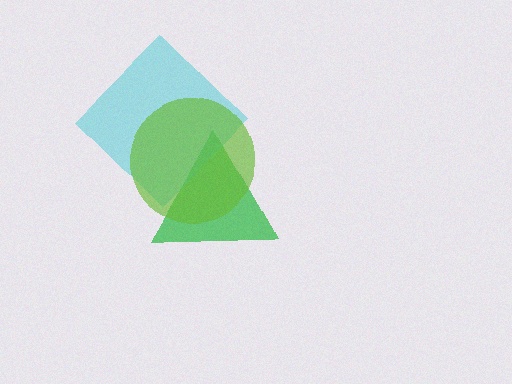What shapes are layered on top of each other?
The layered shapes are: a green triangle, a cyan diamond, a lime circle.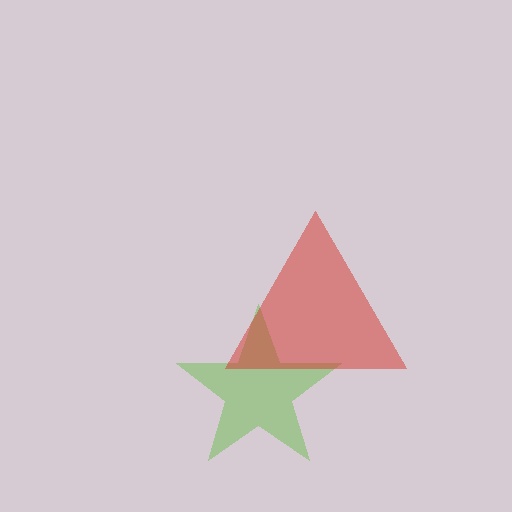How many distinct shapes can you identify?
There are 2 distinct shapes: a lime star, a red triangle.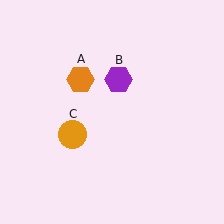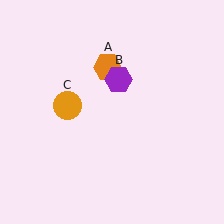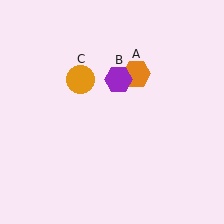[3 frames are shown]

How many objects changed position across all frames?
2 objects changed position: orange hexagon (object A), orange circle (object C).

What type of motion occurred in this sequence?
The orange hexagon (object A), orange circle (object C) rotated clockwise around the center of the scene.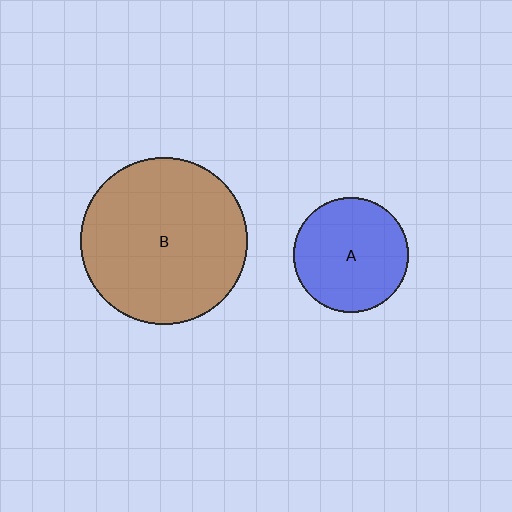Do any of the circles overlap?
No, none of the circles overlap.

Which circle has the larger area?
Circle B (brown).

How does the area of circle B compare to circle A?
Approximately 2.1 times.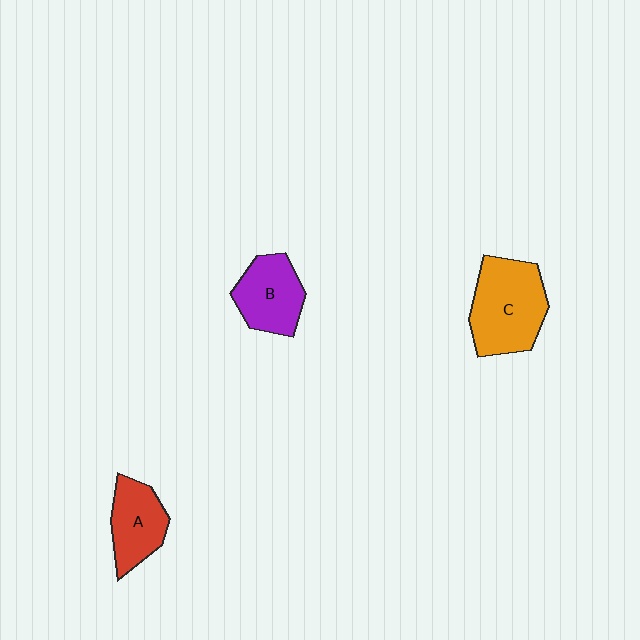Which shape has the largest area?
Shape C (orange).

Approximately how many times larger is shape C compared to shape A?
Approximately 1.5 times.